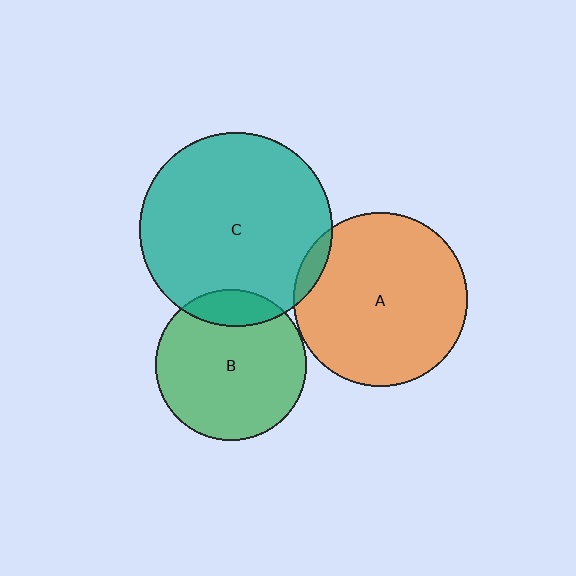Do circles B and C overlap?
Yes.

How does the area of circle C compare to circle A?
Approximately 1.2 times.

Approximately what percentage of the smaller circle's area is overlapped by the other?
Approximately 15%.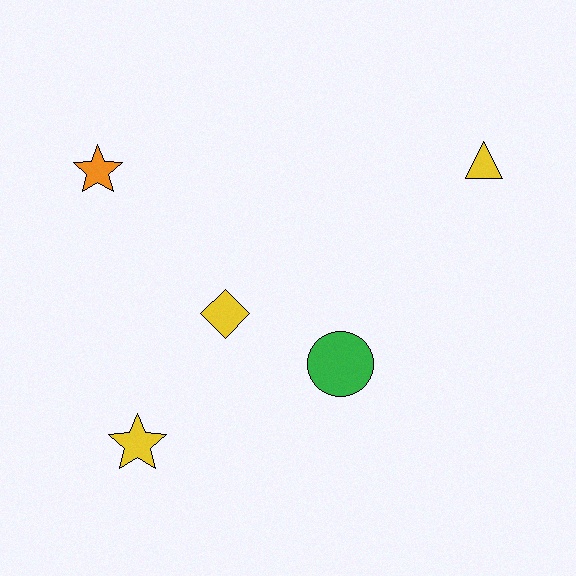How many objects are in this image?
There are 5 objects.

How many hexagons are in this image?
There are no hexagons.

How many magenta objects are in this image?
There are no magenta objects.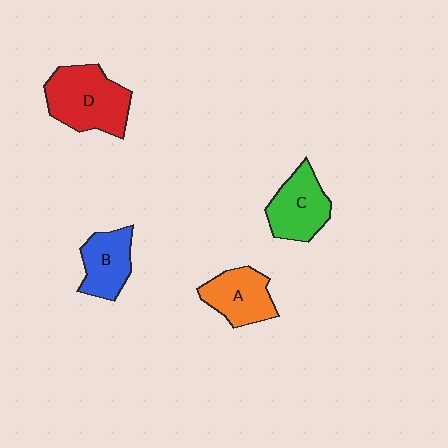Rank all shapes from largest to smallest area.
From largest to smallest: D (red), C (green), A (orange), B (blue).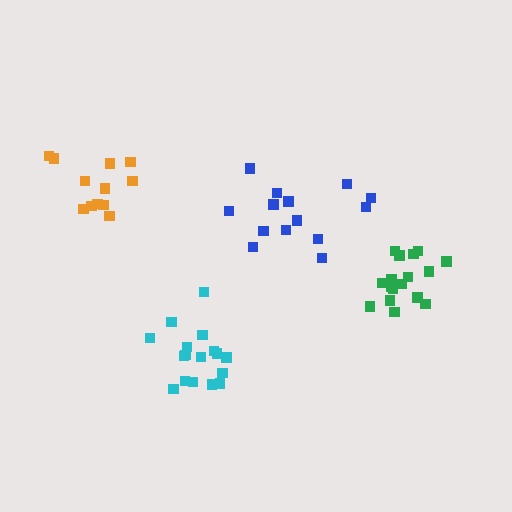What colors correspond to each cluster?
The clusters are colored: cyan, blue, orange, green.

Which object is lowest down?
The cyan cluster is bottommost.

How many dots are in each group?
Group 1: 17 dots, Group 2: 14 dots, Group 3: 12 dots, Group 4: 17 dots (60 total).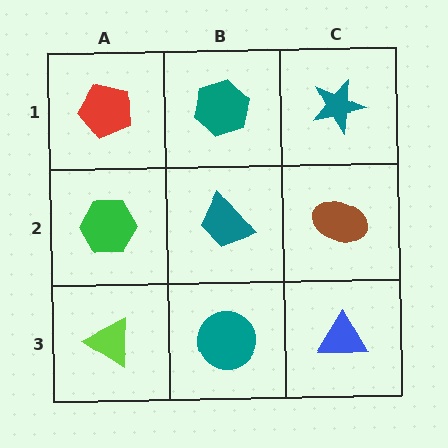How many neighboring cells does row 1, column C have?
2.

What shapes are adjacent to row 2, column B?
A teal hexagon (row 1, column B), a teal circle (row 3, column B), a green hexagon (row 2, column A), a brown ellipse (row 2, column C).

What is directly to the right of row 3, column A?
A teal circle.